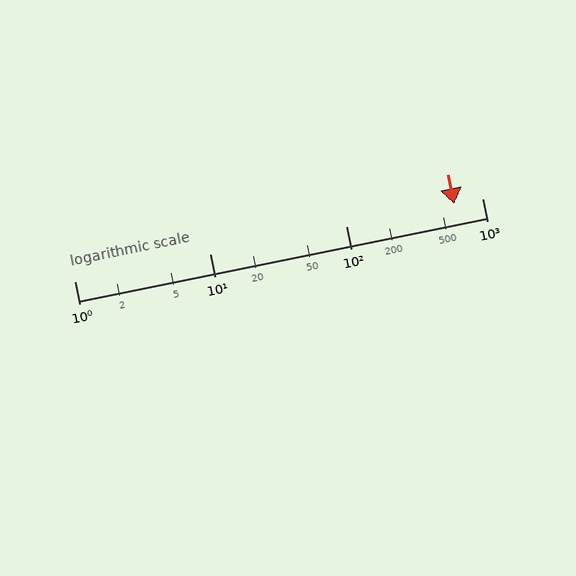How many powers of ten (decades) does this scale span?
The scale spans 3 decades, from 1 to 1000.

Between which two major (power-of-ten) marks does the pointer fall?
The pointer is between 100 and 1000.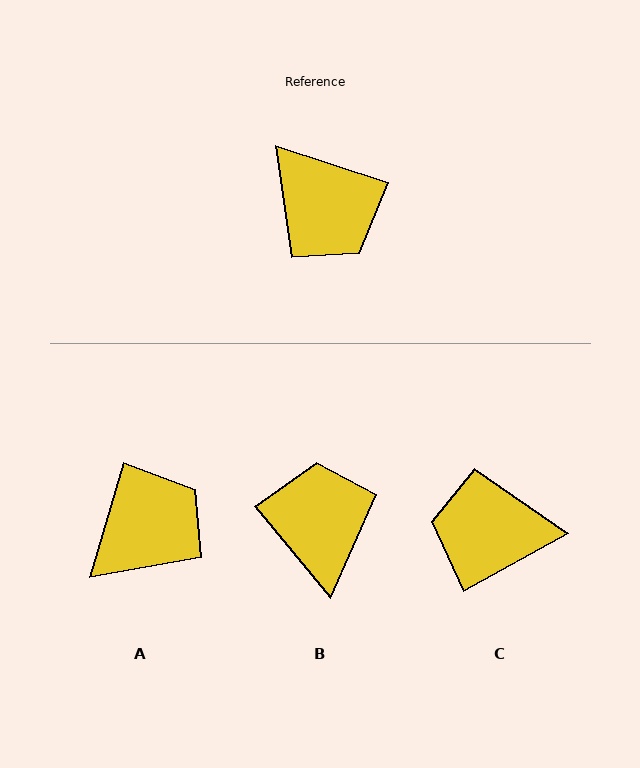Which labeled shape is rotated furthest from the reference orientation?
B, about 148 degrees away.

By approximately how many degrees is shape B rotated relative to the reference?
Approximately 148 degrees counter-clockwise.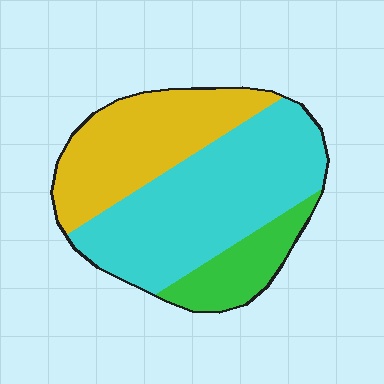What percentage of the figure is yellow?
Yellow takes up about one third (1/3) of the figure.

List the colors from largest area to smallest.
From largest to smallest: cyan, yellow, green.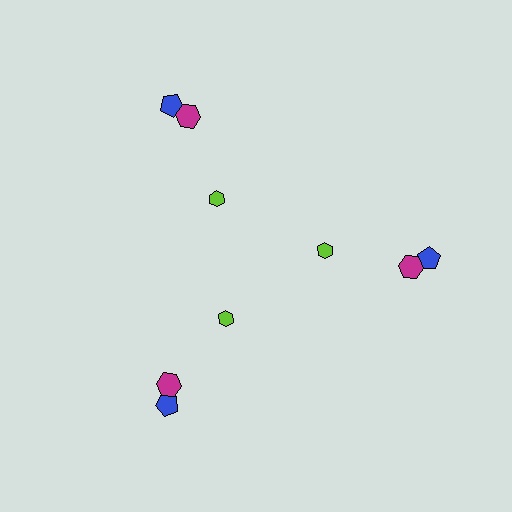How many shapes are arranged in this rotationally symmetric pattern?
There are 9 shapes, arranged in 3 groups of 3.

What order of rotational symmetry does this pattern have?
This pattern has 3-fold rotational symmetry.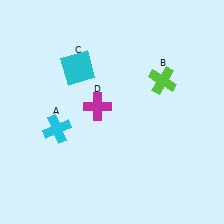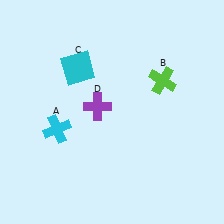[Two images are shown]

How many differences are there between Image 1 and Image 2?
There is 1 difference between the two images.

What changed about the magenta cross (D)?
In Image 1, D is magenta. In Image 2, it changed to purple.